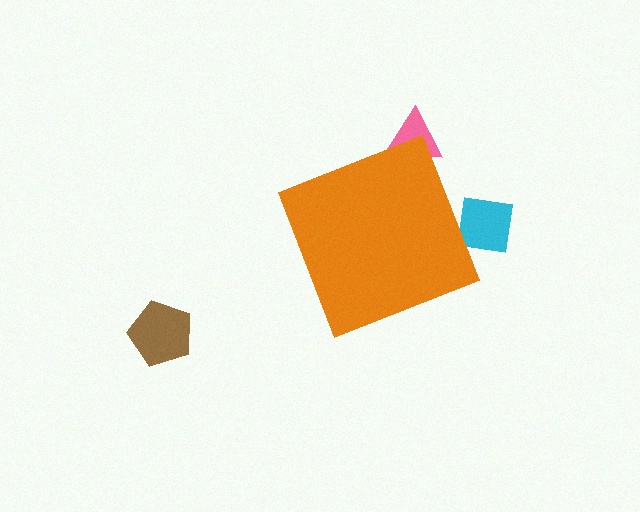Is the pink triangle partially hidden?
Yes, the pink triangle is partially hidden behind the orange diamond.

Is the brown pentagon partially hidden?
No, the brown pentagon is fully visible.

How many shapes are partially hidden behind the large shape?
2 shapes are partially hidden.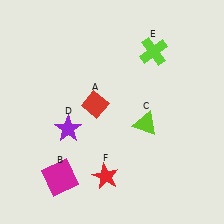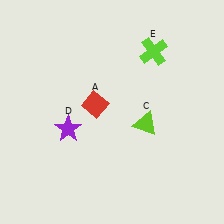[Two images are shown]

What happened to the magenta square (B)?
The magenta square (B) was removed in Image 2. It was in the bottom-left area of Image 1.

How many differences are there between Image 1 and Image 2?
There are 2 differences between the two images.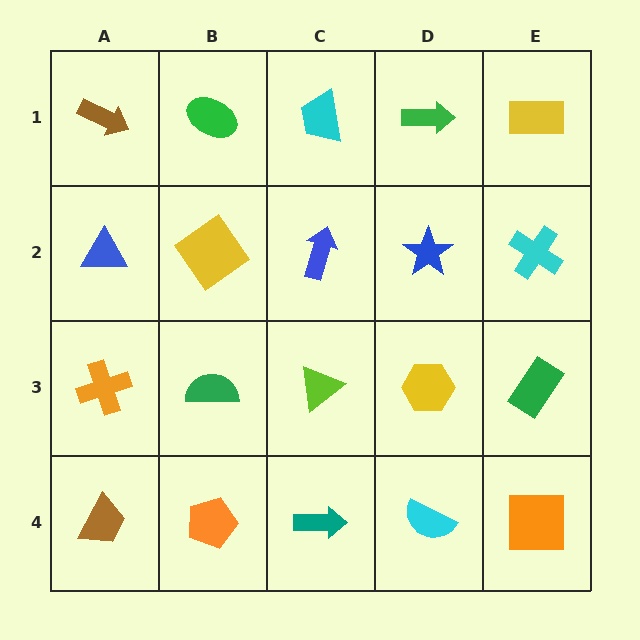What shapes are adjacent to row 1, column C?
A blue arrow (row 2, column C), a green ellipse (row 1, column B), a green arrow (row 1, column D).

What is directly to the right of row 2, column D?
A cyan cross.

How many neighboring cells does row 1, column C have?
3.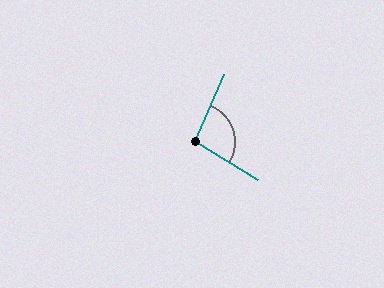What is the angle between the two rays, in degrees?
Approximately 98 degrees.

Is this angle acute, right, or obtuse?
It is obtuse.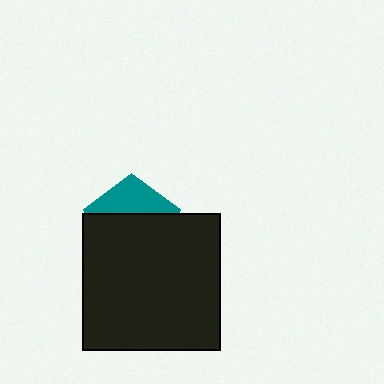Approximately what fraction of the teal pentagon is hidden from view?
Roughly 66% of the teal pentagon is hidden behind the black square.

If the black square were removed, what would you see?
You would see the complete teal pentagon.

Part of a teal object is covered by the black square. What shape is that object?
It is a pentagon.